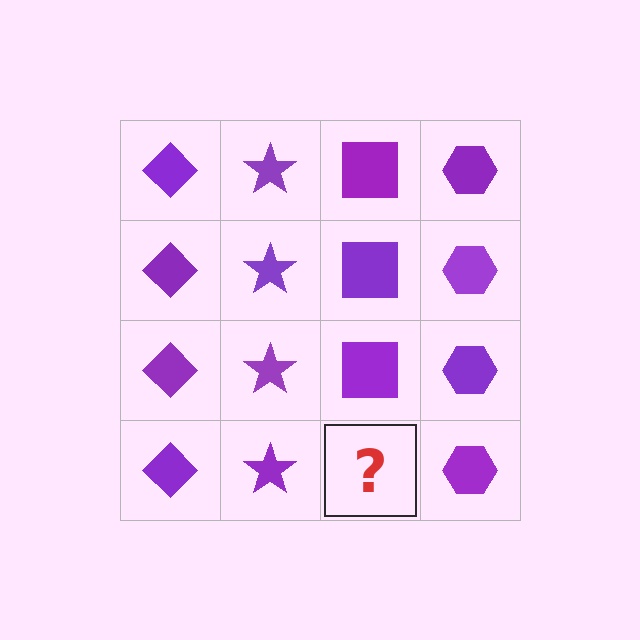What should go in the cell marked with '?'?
The missing cell should contain a purple square.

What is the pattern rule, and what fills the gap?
The rule is that each column has a consistent shape. The gap should be filled with a purple square.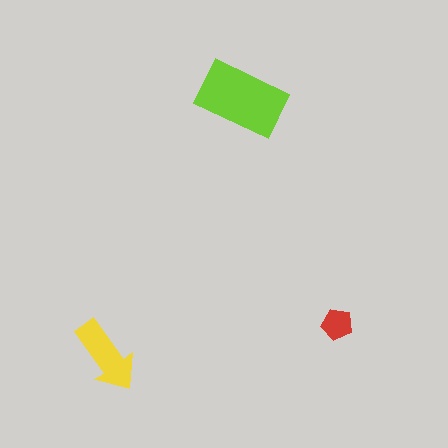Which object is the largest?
The lime rectangle.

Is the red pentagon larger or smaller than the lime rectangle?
Smaller.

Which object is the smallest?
The red pentagon.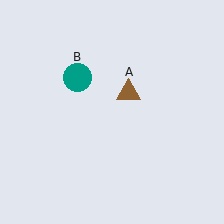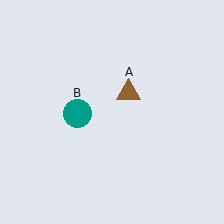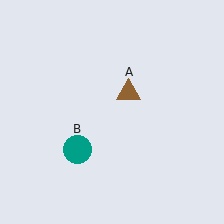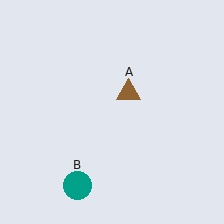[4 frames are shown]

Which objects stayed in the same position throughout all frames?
Brown triangle (object A) remained stationary.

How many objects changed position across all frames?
1 object changed position: teal circle (object B).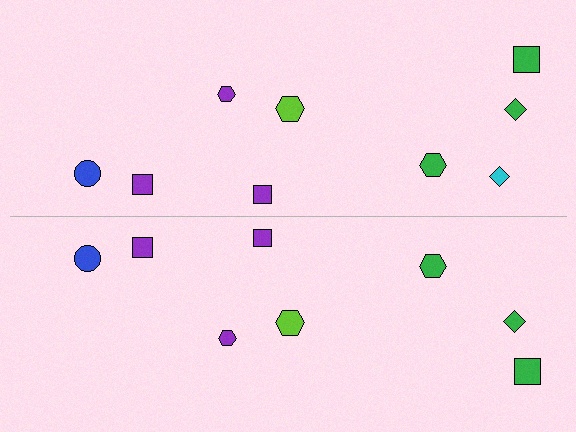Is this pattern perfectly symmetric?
No, the pattern is not perfectly symmetric. A cyan diamond is missing from the bottom side.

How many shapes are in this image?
There are 17 shapes in this image.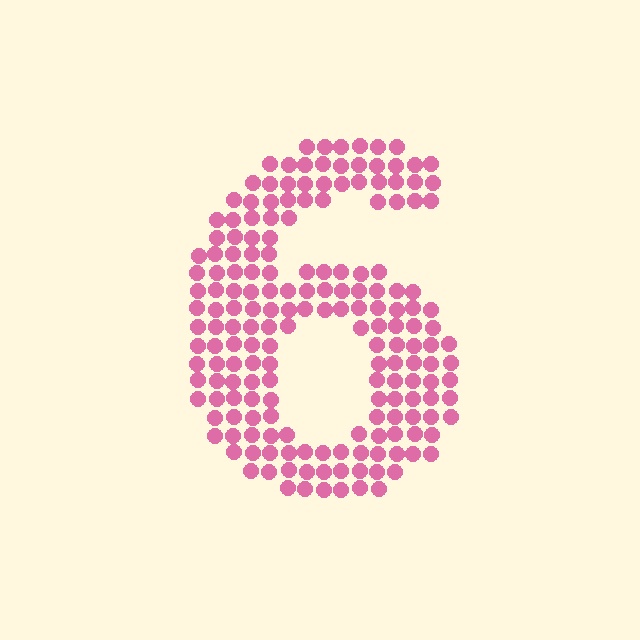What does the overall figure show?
The overall figure shows the digit 6.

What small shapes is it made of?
It is made of small circles.